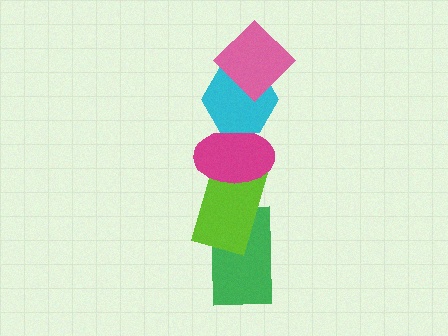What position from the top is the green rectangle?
The green rectangle is 5th from the top.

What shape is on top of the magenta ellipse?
The cyan hexagon is on top of the magenta ellipse.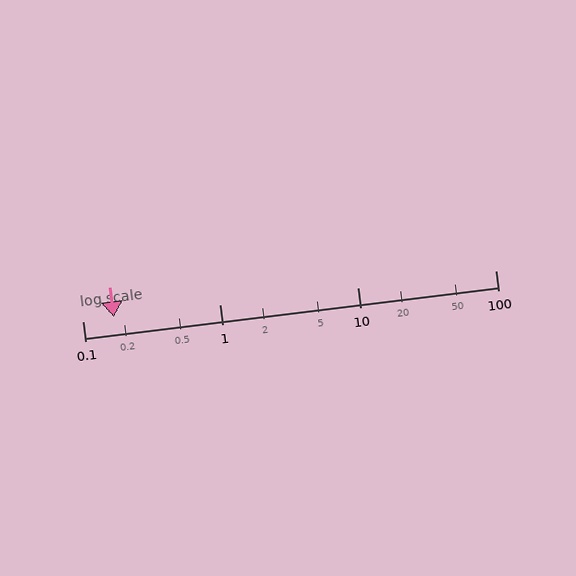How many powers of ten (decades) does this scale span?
The scale spans 3 decades, from 0.1 to 100.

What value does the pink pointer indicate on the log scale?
The pointer indicates approximately 0.17.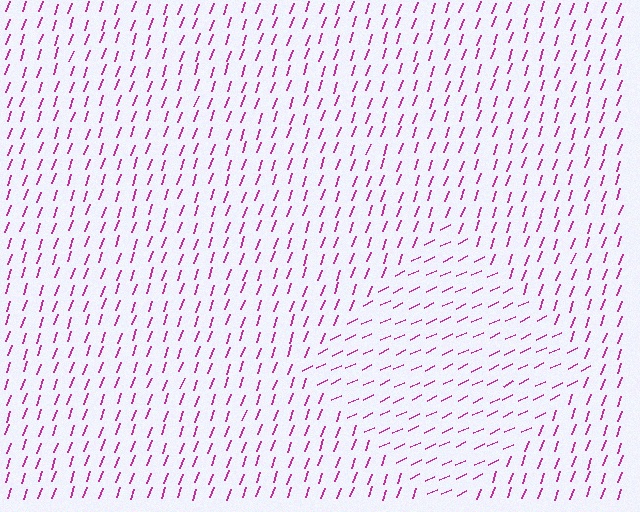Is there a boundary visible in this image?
Yes, there is a texture boundary formed by a change in line orientation.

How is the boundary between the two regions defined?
The boundary is defined purely by a change in line orientation (approximately 45 degrees difference). All lines are the same color and thickness.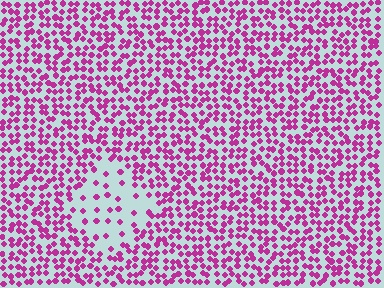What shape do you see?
I see a diamond.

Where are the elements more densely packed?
The elements are more densely packed outside the diamond boundary.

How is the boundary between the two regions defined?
The boundary is defined by a change in element density (approximately 3.0x ratio). All elements are the same color, size, and shape.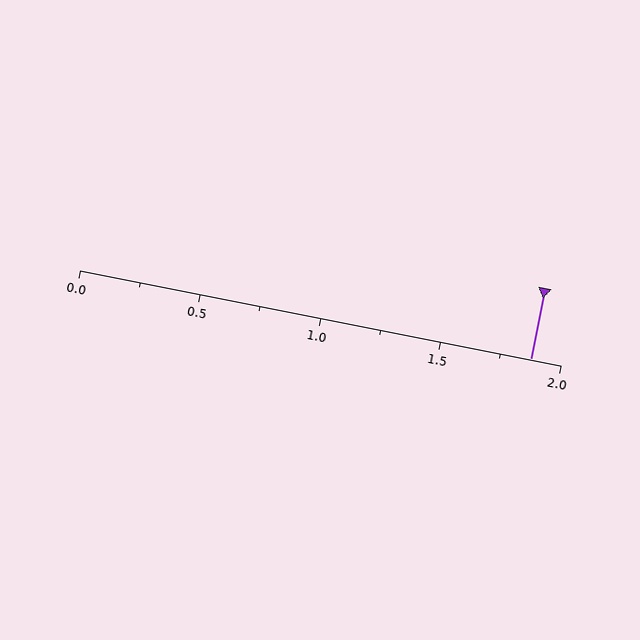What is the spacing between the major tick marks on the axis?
The major ticks are spaced 0.5 apart.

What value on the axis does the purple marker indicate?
The marker indicates approximately 1.88.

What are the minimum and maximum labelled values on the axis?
The axis runs from 0.0 to 2.0.